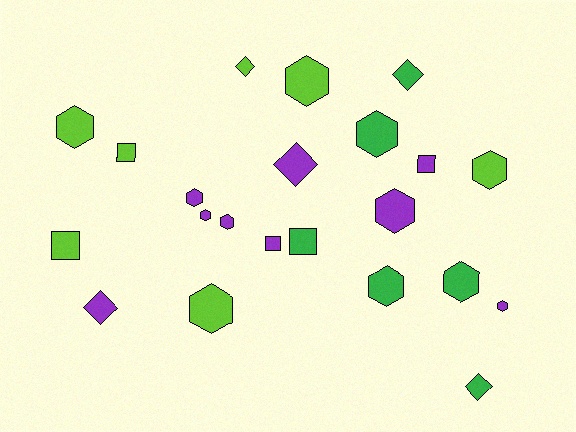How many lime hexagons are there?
There are 4 lime hexagons.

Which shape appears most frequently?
Hexagon, with 12 objects.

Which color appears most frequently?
Purple, with 9 objects.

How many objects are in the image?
There are 22 objects.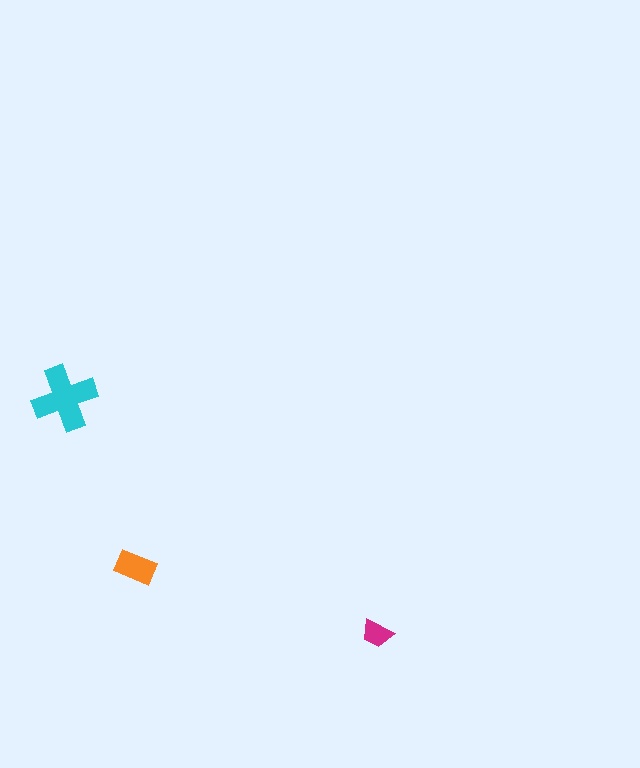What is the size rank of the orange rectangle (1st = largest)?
2nd.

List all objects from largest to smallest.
The cyan cross, the orange rectangle, the magenta trapezoid.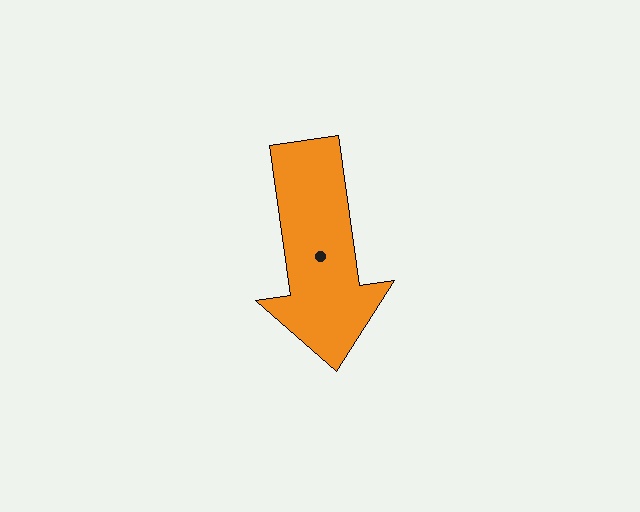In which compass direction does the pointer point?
South.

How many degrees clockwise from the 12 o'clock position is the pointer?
Approximately 172 degrees.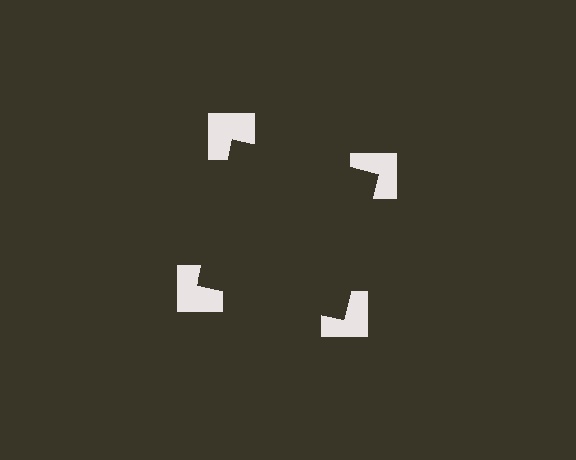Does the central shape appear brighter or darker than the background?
It typically appears slightly darker than the background, even though no actual brightness change is drawn.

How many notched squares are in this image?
There are 4 — one at each vertex of the illusory square.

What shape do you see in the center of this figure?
An illusory square — its edges are inferred from the aligned wedge cuts in the notched squares, not physically drawn.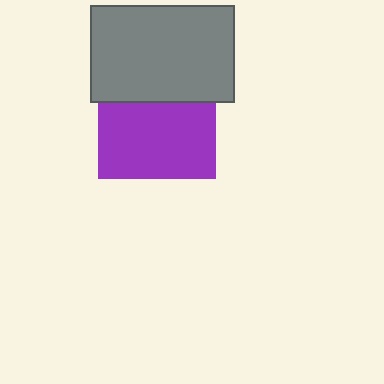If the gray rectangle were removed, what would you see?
You would see the complete purple square.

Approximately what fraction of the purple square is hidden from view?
Roughly 36% of the purple square is hidden behind the gray rectangle.